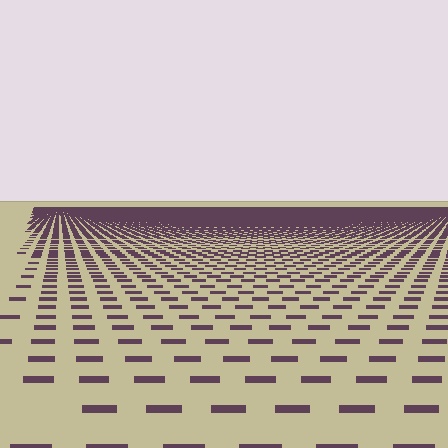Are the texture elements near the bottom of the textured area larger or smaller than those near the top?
Larger. Near the bottom, elements are closer to the viewer and appear at a bigger on-screen size.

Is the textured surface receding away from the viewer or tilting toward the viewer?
The surface is receding away from the viewer. Texture elements get smaller and denser toward the top.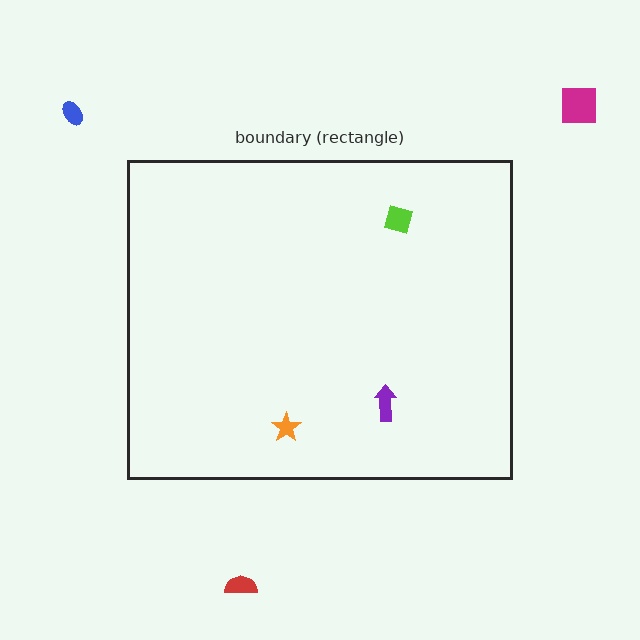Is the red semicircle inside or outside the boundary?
Outside.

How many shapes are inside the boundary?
3 inside, 3 outside.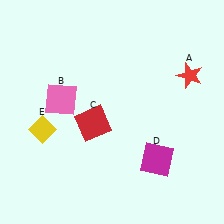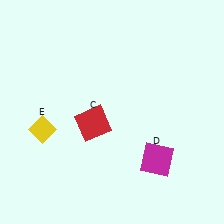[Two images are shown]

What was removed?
The pink square (B), the red star (A) were removed in Image 2.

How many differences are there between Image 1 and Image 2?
There are 2 differences between the two images.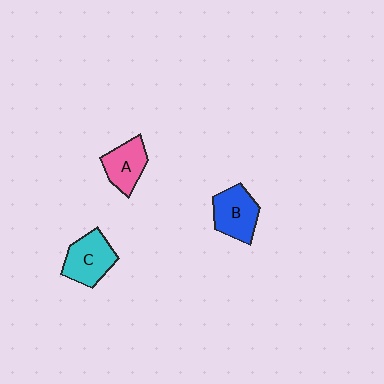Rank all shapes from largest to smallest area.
From largest to smallest: C (cyan), B (blue), A (pink).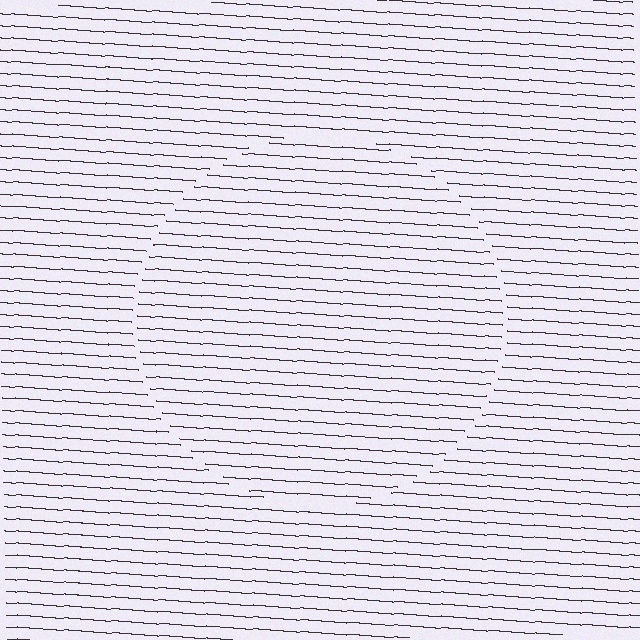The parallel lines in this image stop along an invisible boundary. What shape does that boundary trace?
An illusory circle. The interior of the shape contains the same grating, shifted by half a period — the contour is defined by the phase discontinuity where line-ends from the inner and outer gratings abut.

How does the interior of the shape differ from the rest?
The interior of the shape contains the same grating, shifted by half a period — the contour is defined by the phase discontinuity where line-ends from the inner and outer gratings abut.